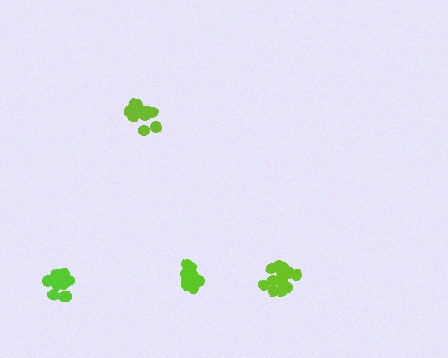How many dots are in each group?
Group 1: 15 dots, Group 2: 13 dots, Group 3: 14 dots, Group 4: 11 dots (53 total).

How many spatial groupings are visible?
There are 4 spatial groupings.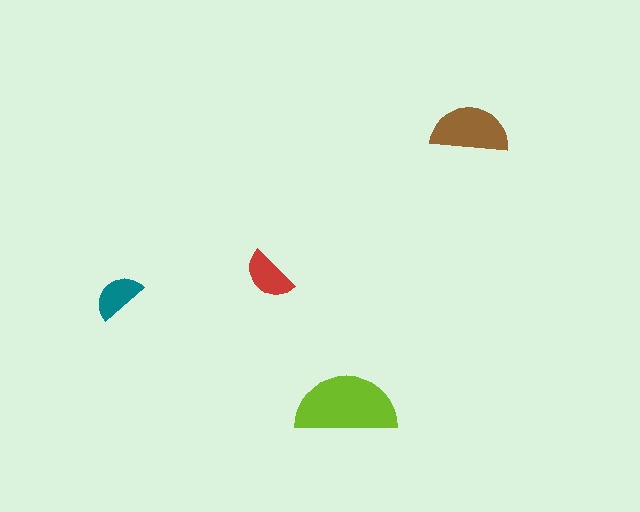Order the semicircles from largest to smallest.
the lime one, the brown one, the red one, the teal one.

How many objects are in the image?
There are 4 objects in the image.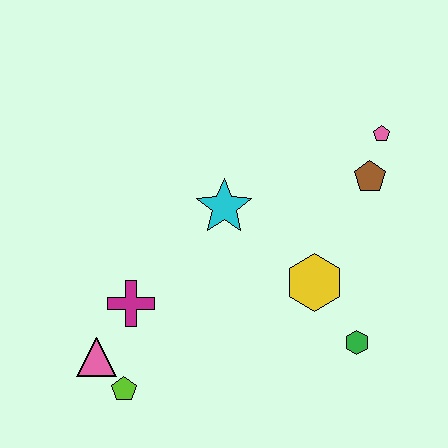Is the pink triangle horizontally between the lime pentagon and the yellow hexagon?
No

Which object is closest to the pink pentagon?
The brown pentagon is closest to the pink pentagon.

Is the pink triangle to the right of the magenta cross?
No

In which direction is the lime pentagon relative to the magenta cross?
The lime pentagon is below the magenta cross.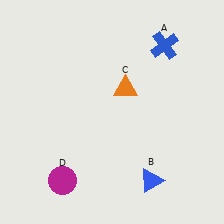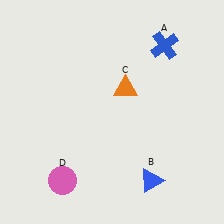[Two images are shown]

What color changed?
The circle (D) changed from magenta in Image 1 to pink in Image 2.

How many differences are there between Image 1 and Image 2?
There is 1 difference between the two images.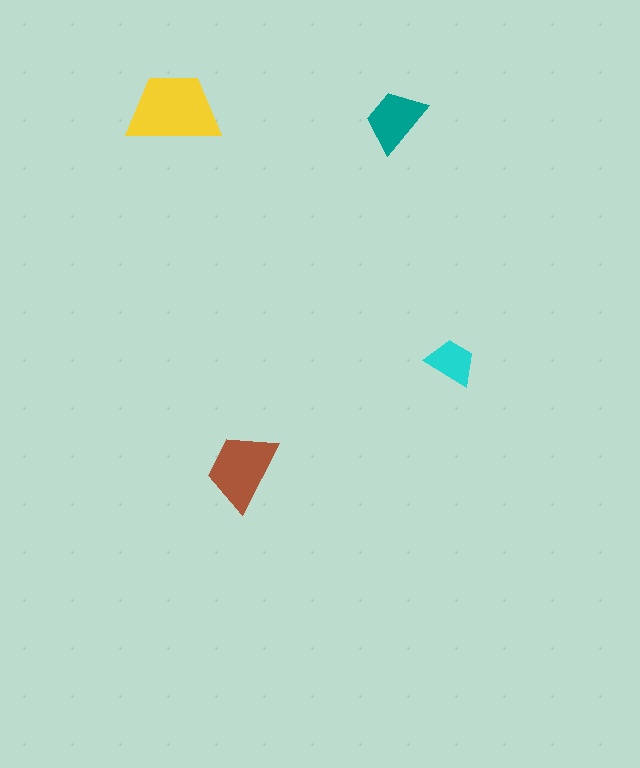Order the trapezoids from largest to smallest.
the yellow one, the brown one, the teal one, the cyan one.